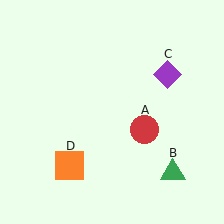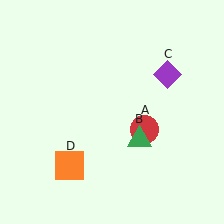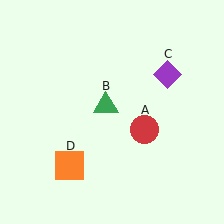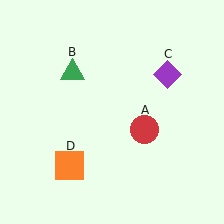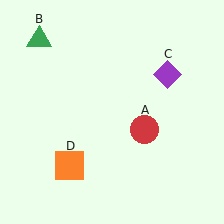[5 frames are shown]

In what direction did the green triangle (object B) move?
The green triangle (object B) moved up and to the left.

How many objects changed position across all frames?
1 object changed position: green triangle (object B).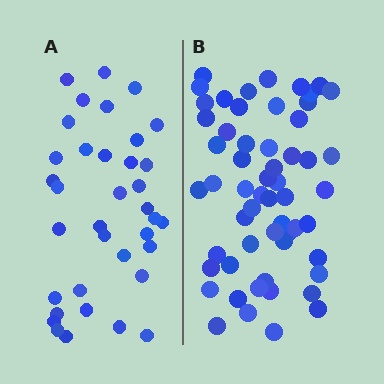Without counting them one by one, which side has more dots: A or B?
Region B (the right region) has more dots.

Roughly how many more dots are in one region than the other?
Region B has approximately 20 more dots than region A.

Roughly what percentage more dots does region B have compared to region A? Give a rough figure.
About 60% more.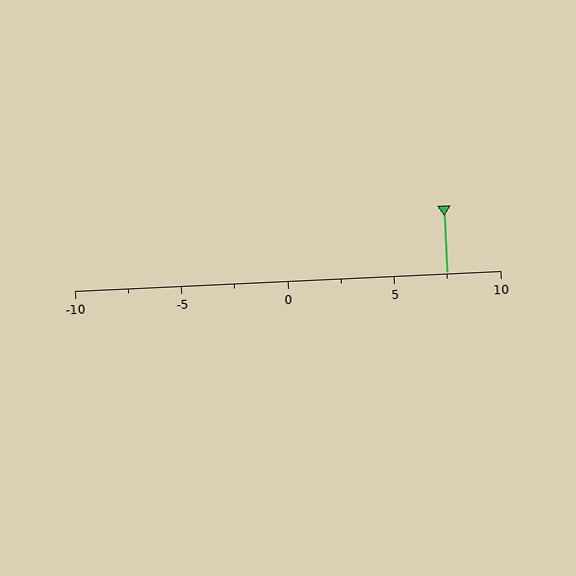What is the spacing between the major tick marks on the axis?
The major ticks are spaced 5 apart.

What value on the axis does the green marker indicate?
The marker indicates approximately 7.5.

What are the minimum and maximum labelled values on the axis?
The axis runs from -10 to 10.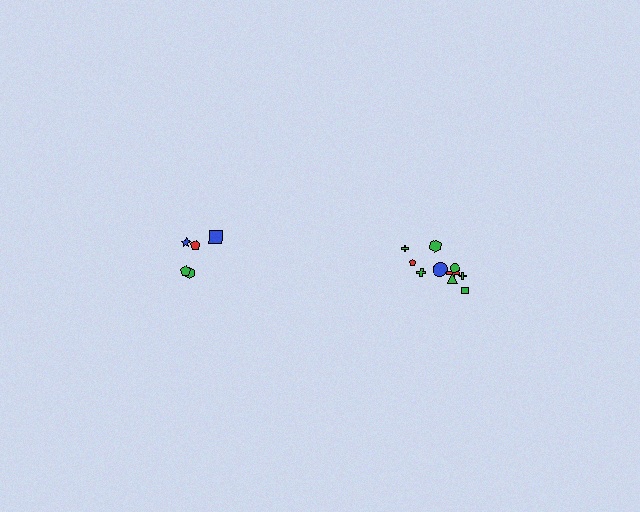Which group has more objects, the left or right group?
The right group.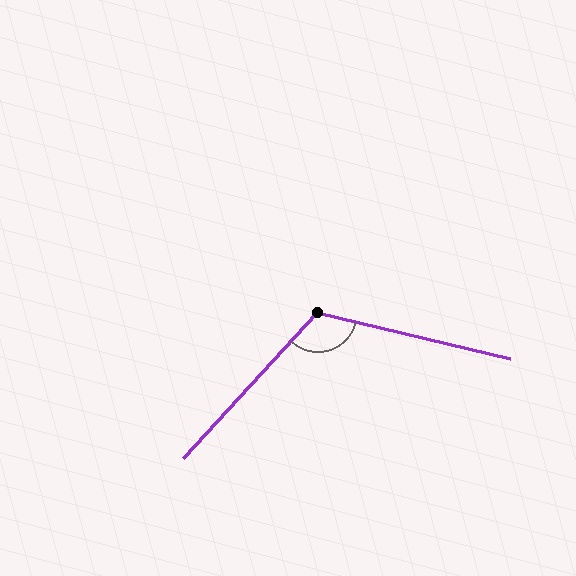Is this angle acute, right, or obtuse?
It is obtuse.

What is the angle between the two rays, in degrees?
Approximately 119 degrees.